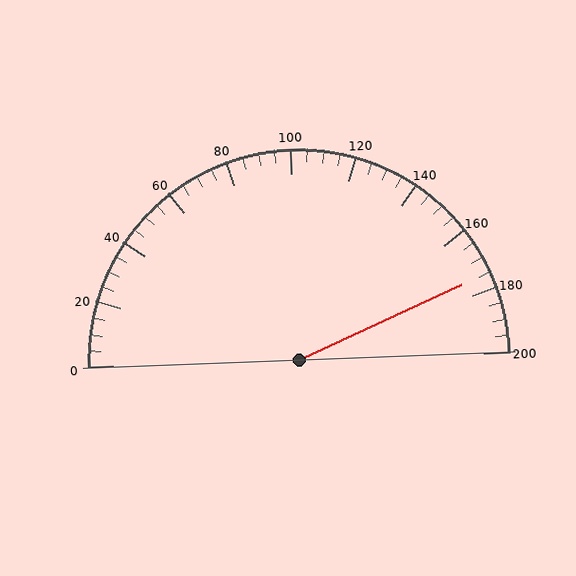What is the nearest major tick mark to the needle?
The nearest major tick mark is 180.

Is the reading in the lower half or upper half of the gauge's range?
The reading is in the upper half of the range (0 to 200).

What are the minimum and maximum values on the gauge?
The gauge ranges from 0 to 200.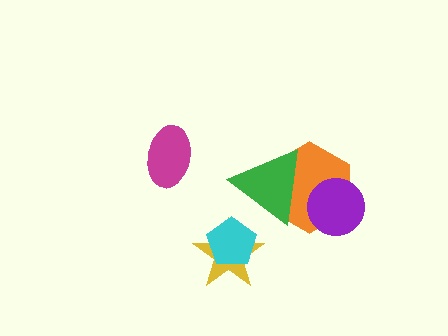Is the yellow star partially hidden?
Yes, it is partially covered by another shape.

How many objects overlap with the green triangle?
1 object overlaps with the green triangle.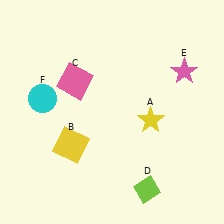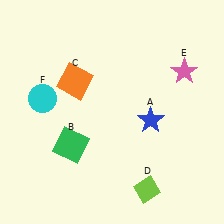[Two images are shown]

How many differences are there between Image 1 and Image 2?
There are 3 differences between the two images.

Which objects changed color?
A changed from yellow to blue. B changed from yellow to green. C changed from pink to orange.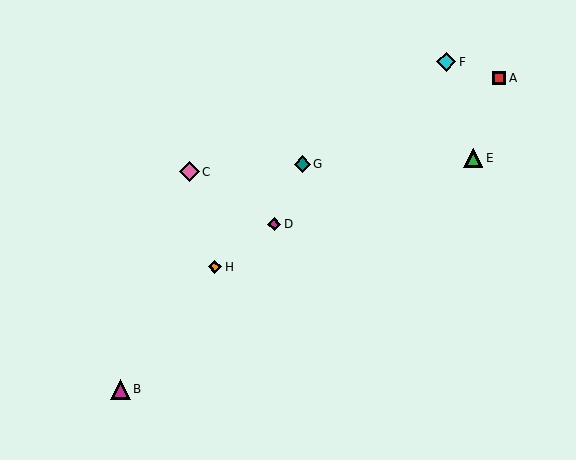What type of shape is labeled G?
Shape G is a teal diamond.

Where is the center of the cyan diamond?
The center of the cyan diamond is at (446, 62).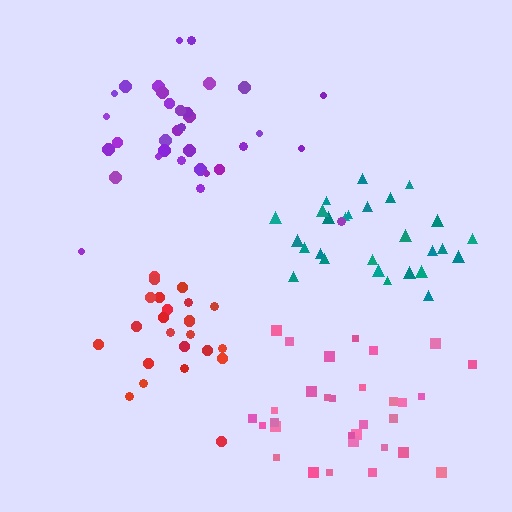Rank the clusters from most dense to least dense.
red, purple, teal, pink.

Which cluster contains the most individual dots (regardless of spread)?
Purple (33).